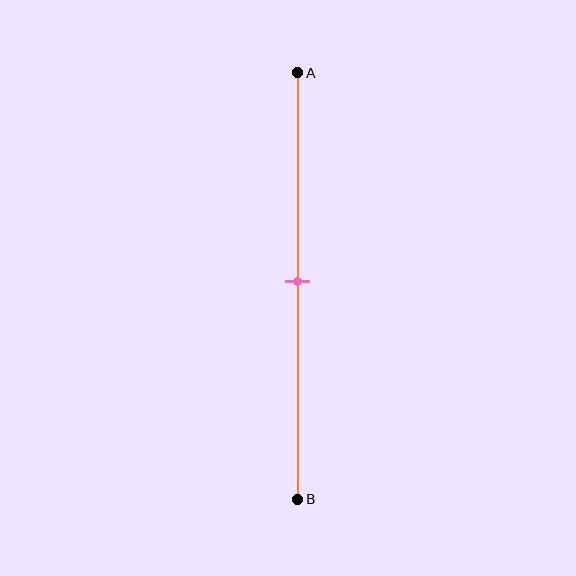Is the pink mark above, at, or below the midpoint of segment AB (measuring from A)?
The pink mark is approximately at the midpoint of segment AB.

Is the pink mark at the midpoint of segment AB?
Yes, the mark is approximately at the midpoint.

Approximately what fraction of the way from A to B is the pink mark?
The pink mark is approximately 50% of the way from A to B.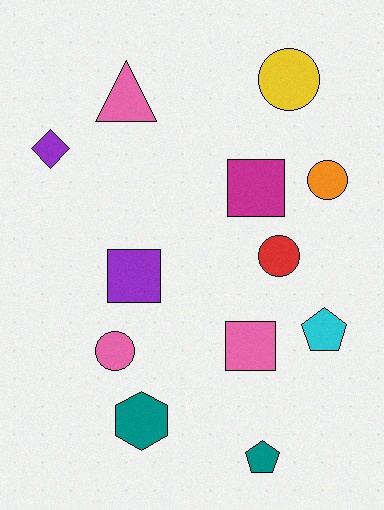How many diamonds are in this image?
There is 1 diamond.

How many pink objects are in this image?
There are 3 pink objects.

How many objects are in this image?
There are 12 objects.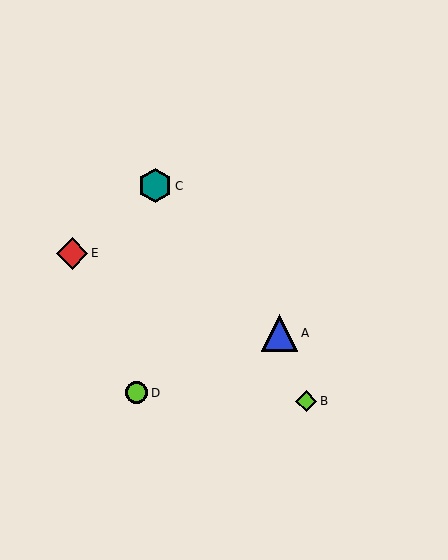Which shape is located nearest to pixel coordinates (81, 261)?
The red diamond (labeled E) at (72, 254) is nearest to that location.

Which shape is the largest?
The blue triangle (labeled A) is the largest.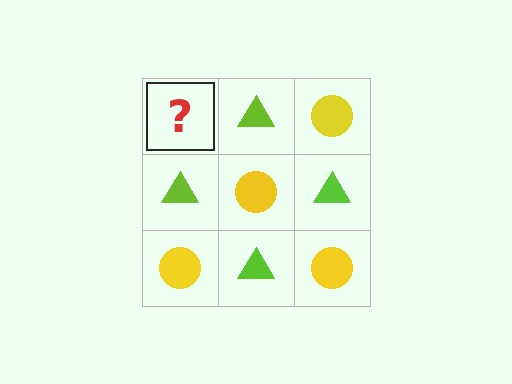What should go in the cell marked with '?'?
The missing cell should contain a yellow circle.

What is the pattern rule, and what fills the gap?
The rule is that it alternates yellow circle and lime triangle in a checkerboard pattern. The gap should be filled with a yellow circle.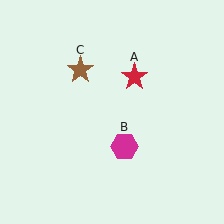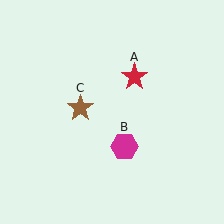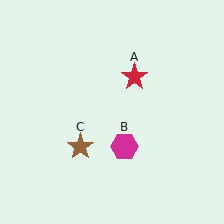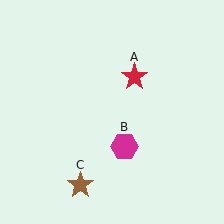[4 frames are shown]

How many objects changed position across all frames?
1 object changed position: brown star (object C).